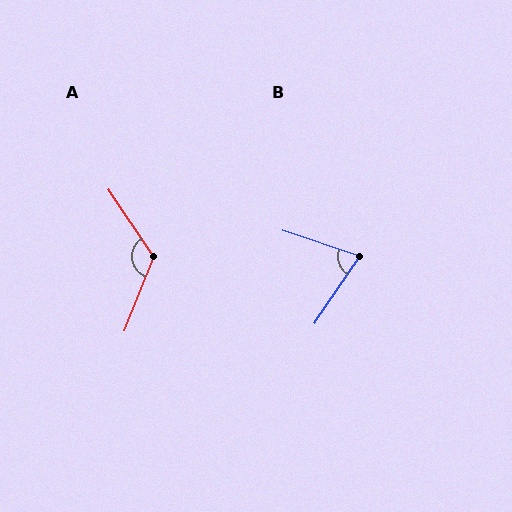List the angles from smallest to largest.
B (74°), A (125°).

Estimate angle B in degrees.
Approximately 74 degrees.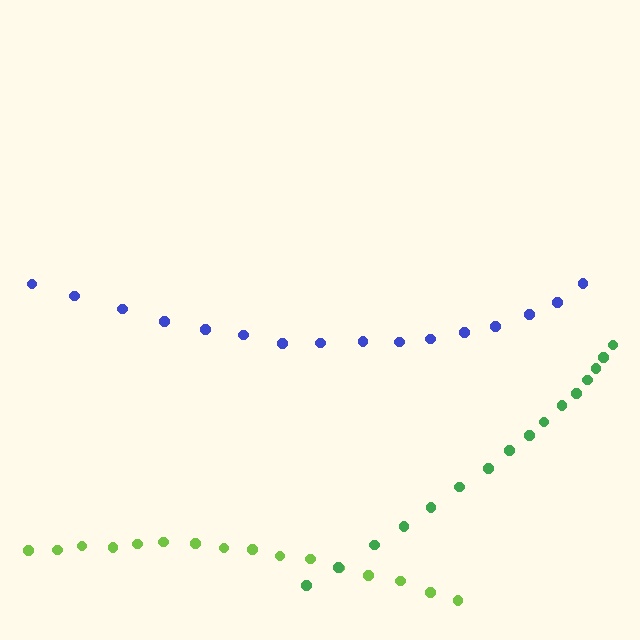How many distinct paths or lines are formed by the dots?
There are 3 distinct paths.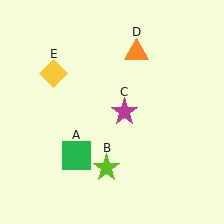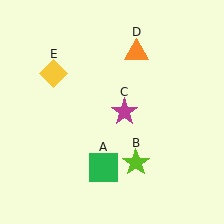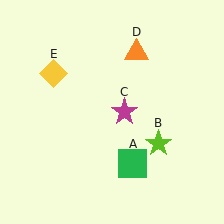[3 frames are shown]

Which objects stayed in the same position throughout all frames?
Magenta star (object C) and orange triangle (object D) and yellow diamond (object E) remained stationary.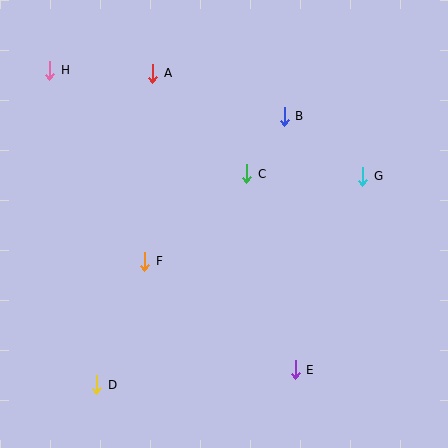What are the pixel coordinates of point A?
Point A is at (153, 73).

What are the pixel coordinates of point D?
Point D is at (97, 385).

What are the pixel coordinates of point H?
Point H is at (50, 70).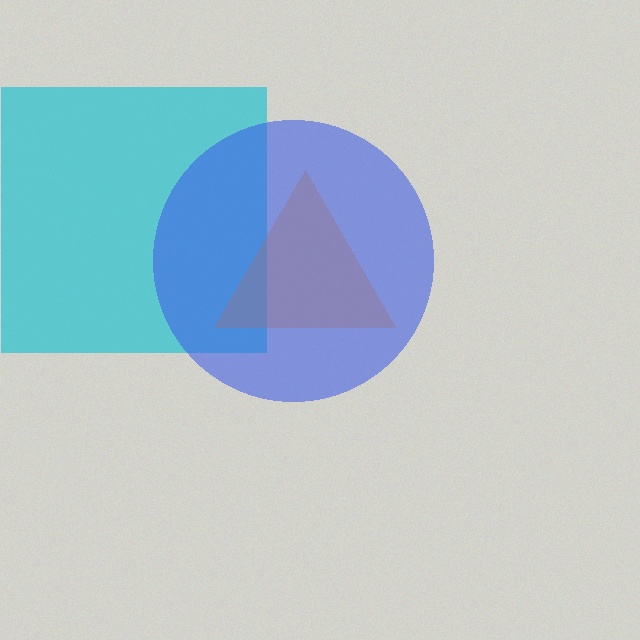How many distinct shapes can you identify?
There are 3 distinct shapes: a cyan square, an orange triangle, a blue circle.